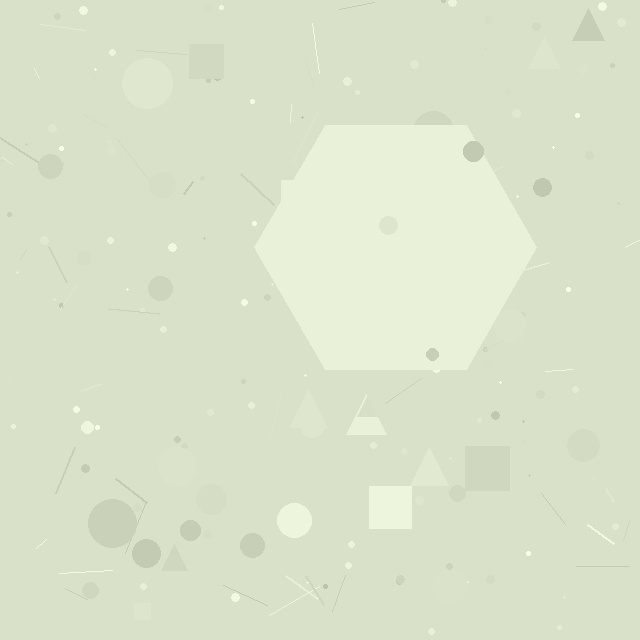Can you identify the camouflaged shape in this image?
The camouflaged shape is a hexagon.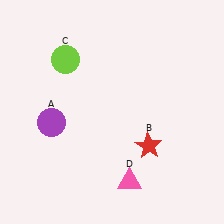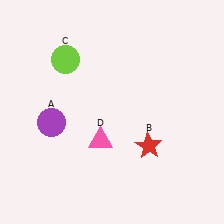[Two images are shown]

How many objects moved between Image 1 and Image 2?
1 object moved between the two images.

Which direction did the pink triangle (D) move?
The pink triangle (D) moved up.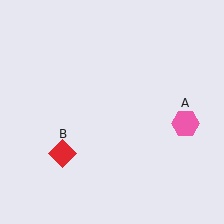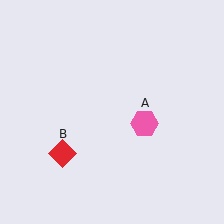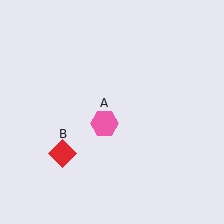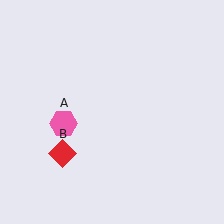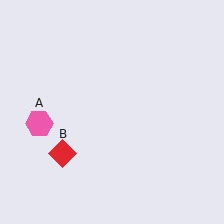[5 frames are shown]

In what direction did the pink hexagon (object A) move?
The pink hexagon (object A) moved left.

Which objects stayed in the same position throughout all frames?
Red diamond (object B) remained stationary.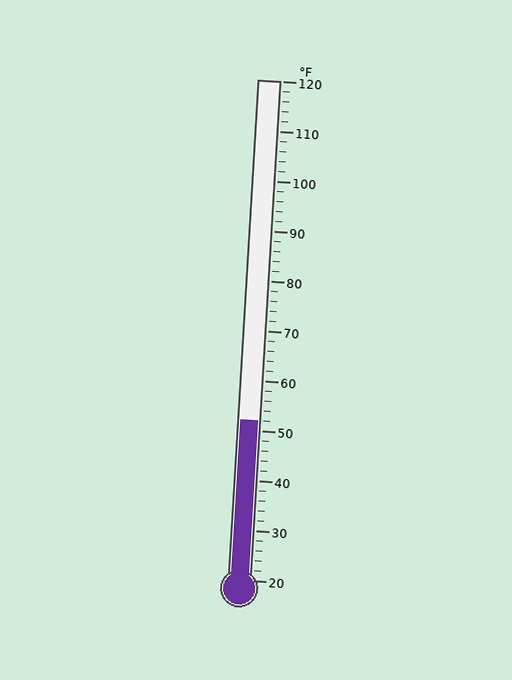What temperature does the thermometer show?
The thermometer shows approximately 52°F.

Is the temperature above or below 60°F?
The temperature is below 60°F.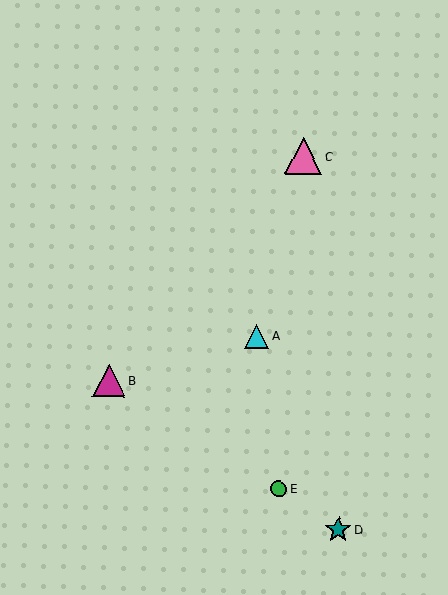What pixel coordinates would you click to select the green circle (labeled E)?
Click at (279, 489) to select the green circle E.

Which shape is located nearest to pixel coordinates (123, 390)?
The magenta triangle (labeled B) at (109, 381) is nearest to that location.